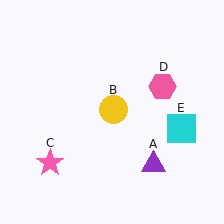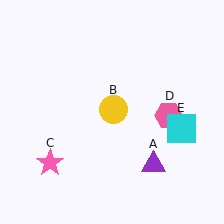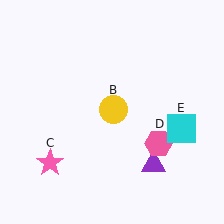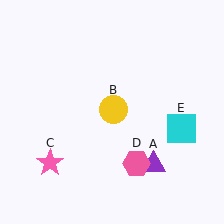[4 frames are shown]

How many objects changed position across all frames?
1 object changed position: pink hexagon (object D).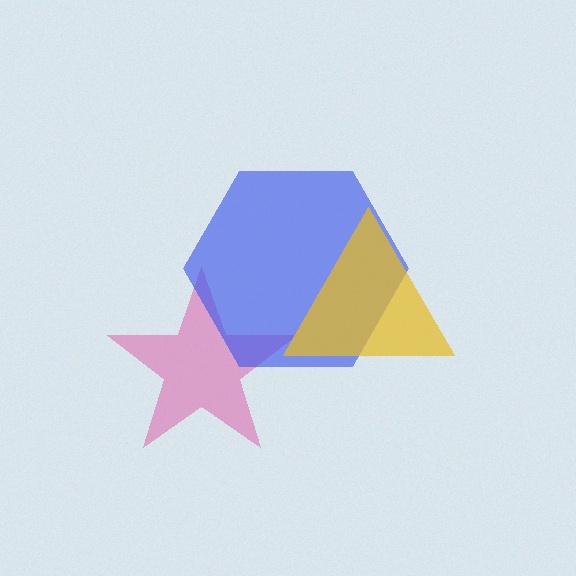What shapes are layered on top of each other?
The layered shapes are: a pink star, a blue hexagon, a yellow triangle.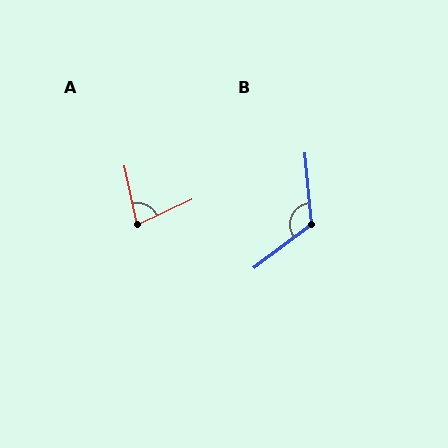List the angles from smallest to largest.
A (78°), B (122°).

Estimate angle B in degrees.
Approximately 122 degrees.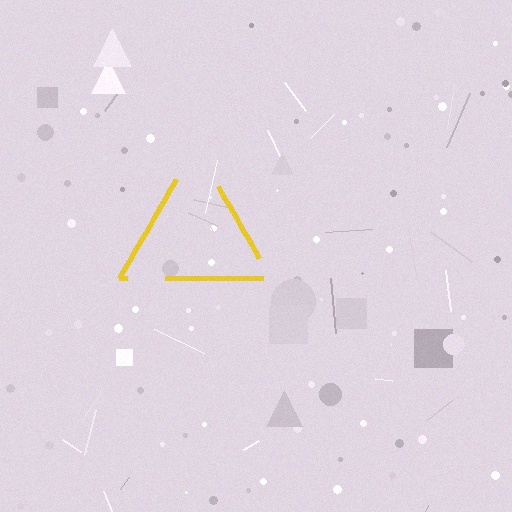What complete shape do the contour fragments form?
The contour fragments form a triangle.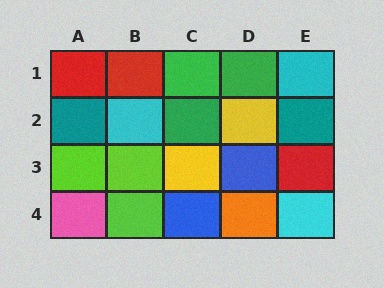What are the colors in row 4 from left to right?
Pink, lime, blue, orange, cyan.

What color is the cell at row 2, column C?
Green.